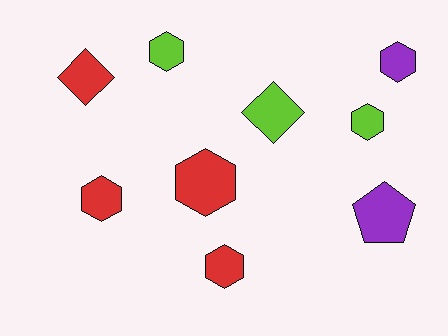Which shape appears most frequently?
Hexagon, with 6 objects.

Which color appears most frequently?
Red, with 4 objects.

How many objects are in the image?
There are 9 objects.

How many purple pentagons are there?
There is 1 purple pentagon.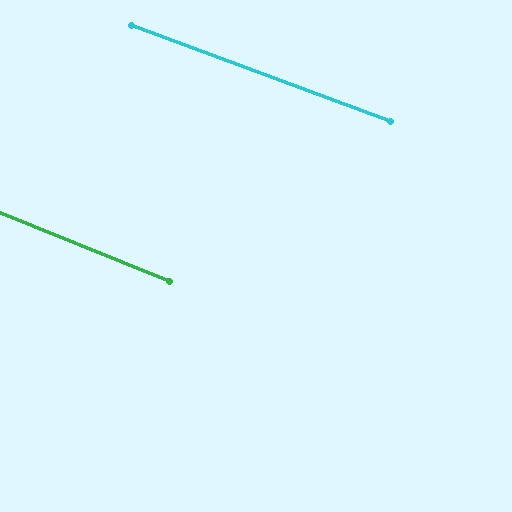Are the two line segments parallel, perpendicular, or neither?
Parallel — their directions differ by only 1.7°.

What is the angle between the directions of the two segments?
Approximately 2 degrees.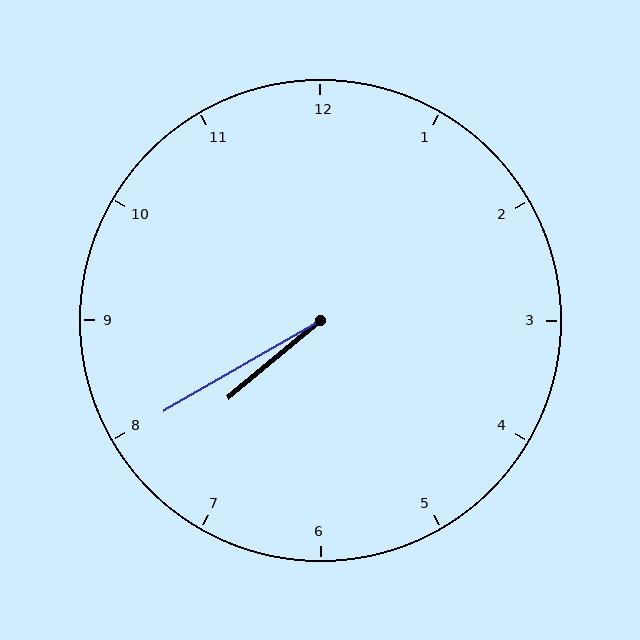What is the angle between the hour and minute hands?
Approximately 10 degrees.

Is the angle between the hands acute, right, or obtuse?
It is acute.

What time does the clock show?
7:40.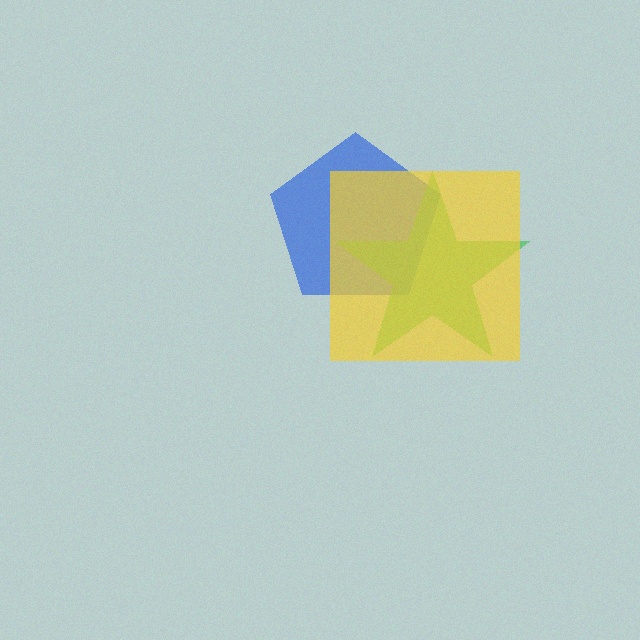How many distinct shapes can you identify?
There are 3 distinct shapes: a blue pentagon, a green star, a yellow square.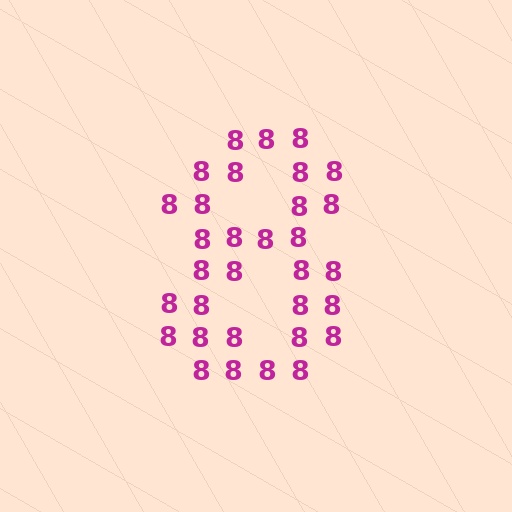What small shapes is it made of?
It is made of small digit 8's.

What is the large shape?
The large shape is the digit 8.